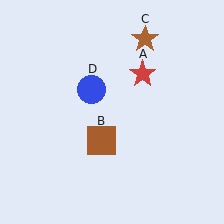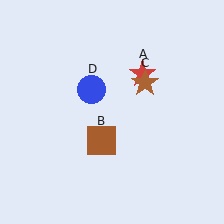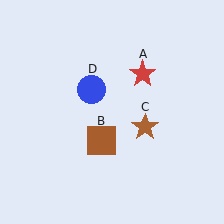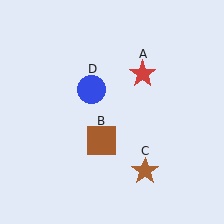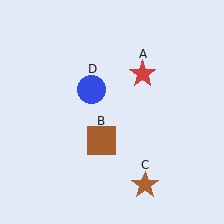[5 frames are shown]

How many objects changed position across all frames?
1 object changed position: brown star (object C).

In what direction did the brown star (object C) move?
The brown star (object C) moved down.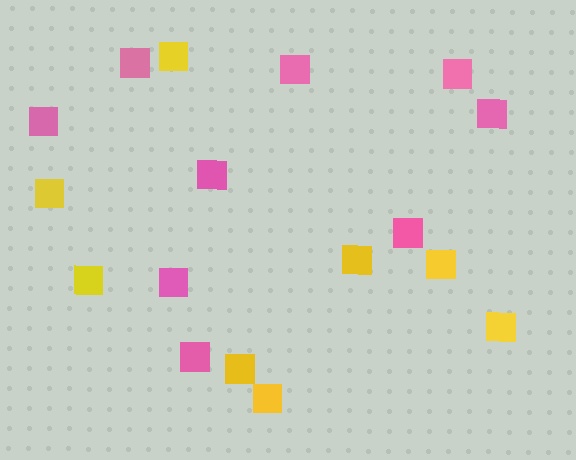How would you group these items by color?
There are 2 groups: one group of yellow squares (8) and one group of pink squares (9).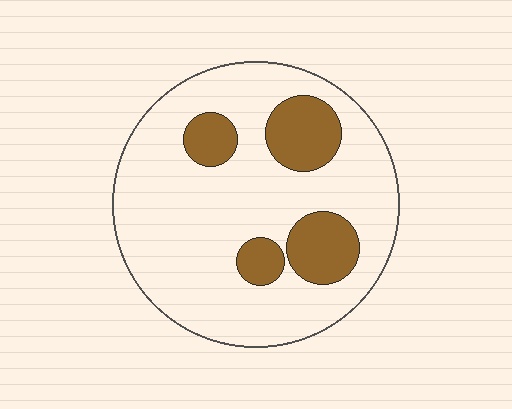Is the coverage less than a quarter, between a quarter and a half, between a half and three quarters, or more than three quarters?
Less than a quarter.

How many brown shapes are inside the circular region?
4.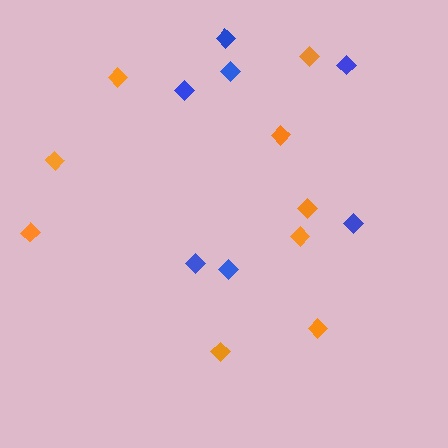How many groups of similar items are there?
There are 2 groups: one group of blue diamonds (7) and one group of orange diamonds (9).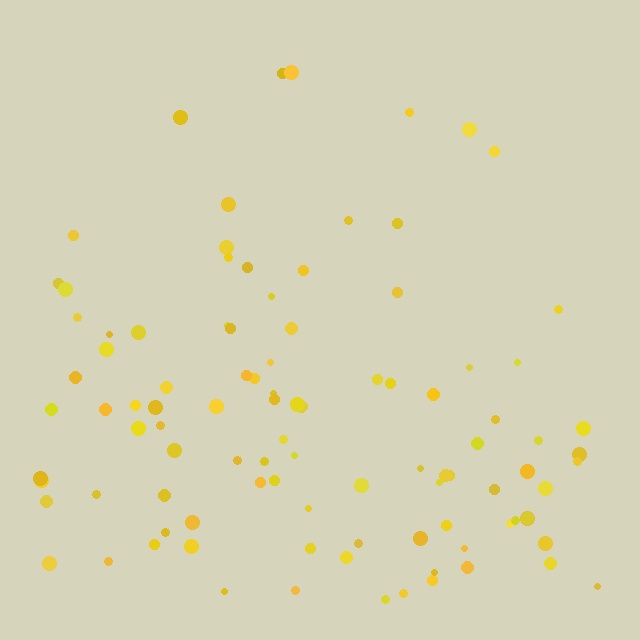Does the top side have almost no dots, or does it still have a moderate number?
Still a moderate number, just noticeably fewer than the bottom.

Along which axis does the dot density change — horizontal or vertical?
Vertical.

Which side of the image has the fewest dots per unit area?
The top.